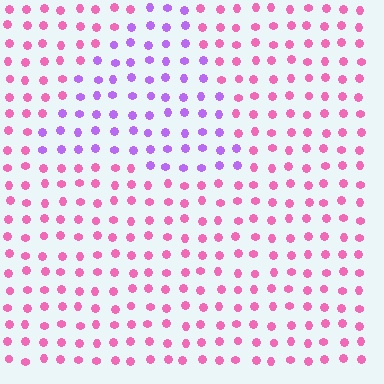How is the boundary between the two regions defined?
The boundary is defined purely by a slight shift in hue (about 50 degrees). Spacing, size, and orientation are identical on both sides.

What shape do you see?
I see a triangle.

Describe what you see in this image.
The image is filled with small pink elements in a uniform arrangement. A triangle-shaped region is visible where the elements are tinted to a slightly different hue, forming a subtle color boundary.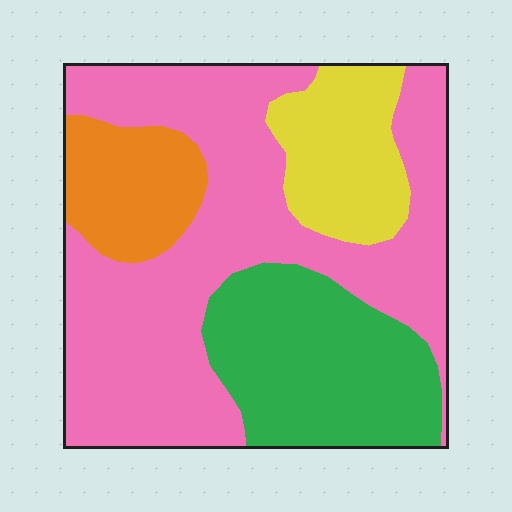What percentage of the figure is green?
Green covers 23% of the figure.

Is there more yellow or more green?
Green.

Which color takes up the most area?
Pink, at roughly 50%.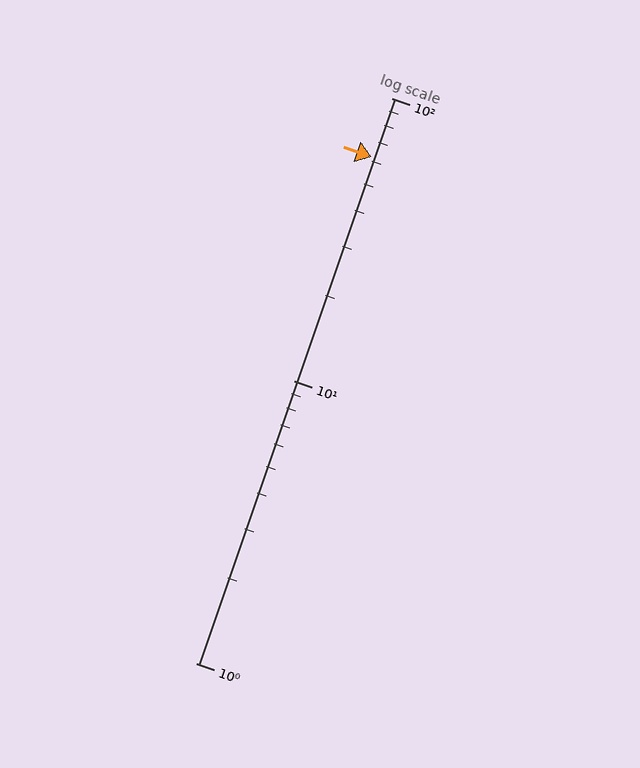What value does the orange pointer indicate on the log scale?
The pointer indicates approximately 62.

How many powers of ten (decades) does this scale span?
The scale spans 2 decades, from 1 to 100.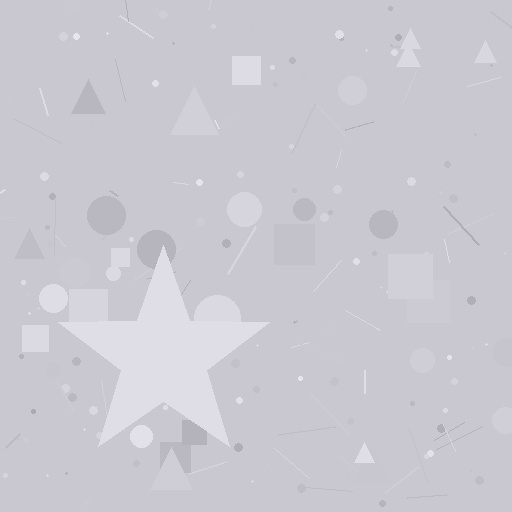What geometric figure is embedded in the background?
A star is embedded in the background.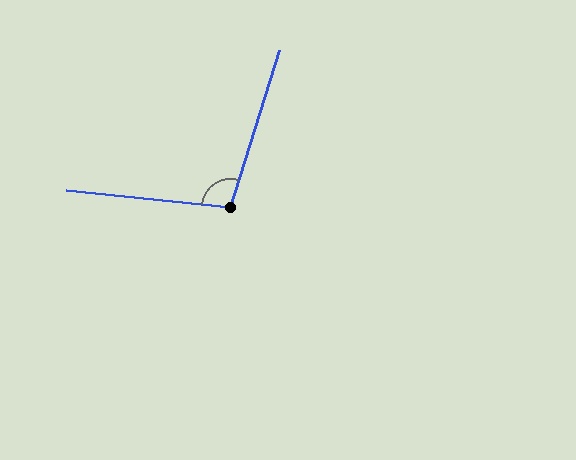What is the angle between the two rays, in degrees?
Approximately 101 degrees.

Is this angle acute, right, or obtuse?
It is obtuse.